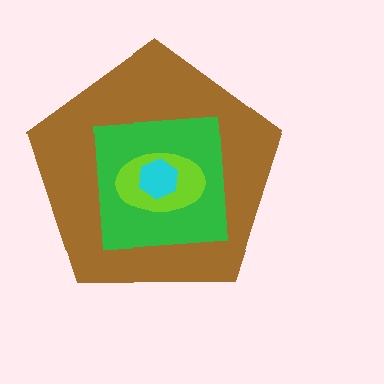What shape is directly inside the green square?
The lime ellipse.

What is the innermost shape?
The cyan hexagon.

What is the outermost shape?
The brown pentagon.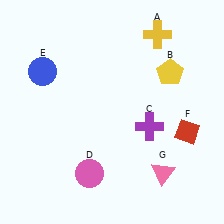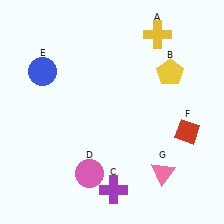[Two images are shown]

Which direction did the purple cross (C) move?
The purple cross (C) moved down.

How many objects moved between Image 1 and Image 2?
1 object moved between the two images.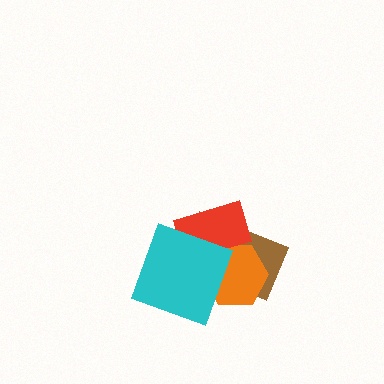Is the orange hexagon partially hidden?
Yes, it is partially covered by another shape.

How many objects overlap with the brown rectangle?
3 objects overlap with the brown rectangle.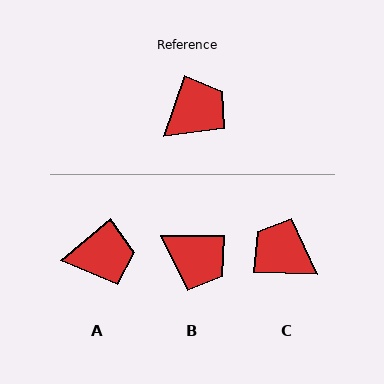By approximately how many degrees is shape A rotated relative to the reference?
Approximately 31 degrees clockwise.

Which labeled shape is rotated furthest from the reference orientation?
C, about 108 degrees away.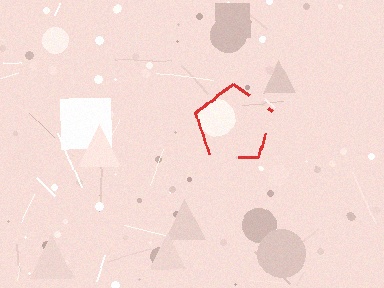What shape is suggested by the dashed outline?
The dashed outline suggests a pentagon.